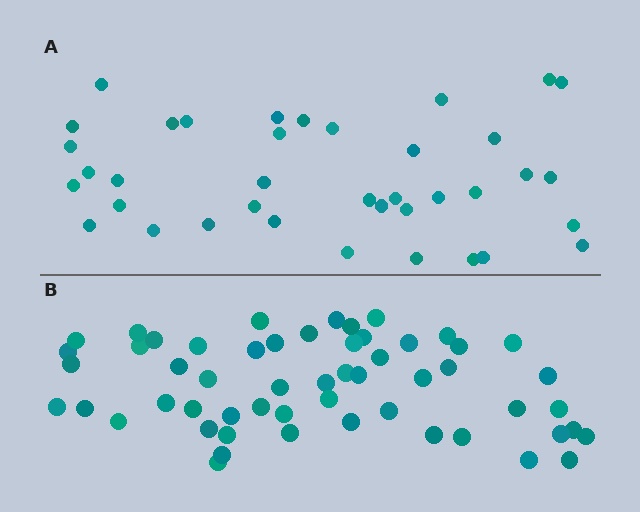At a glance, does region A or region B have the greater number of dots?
Region B (the bottom region) has more dots.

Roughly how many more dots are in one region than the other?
Region B has approximately 15 more dots than region A.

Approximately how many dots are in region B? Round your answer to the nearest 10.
About 60 dots. (The exact count is 55, which rounds to 60.)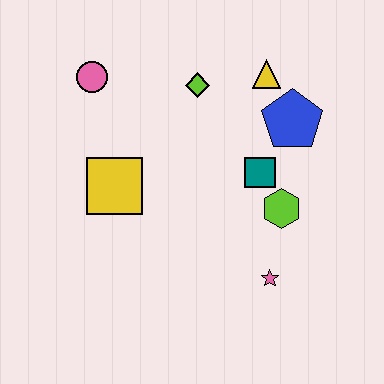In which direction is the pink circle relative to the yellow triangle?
The pink circle is to the left of the yellow triangle.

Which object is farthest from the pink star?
The pink circle is farthest from the pink star.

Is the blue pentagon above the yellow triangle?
No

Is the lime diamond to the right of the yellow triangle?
No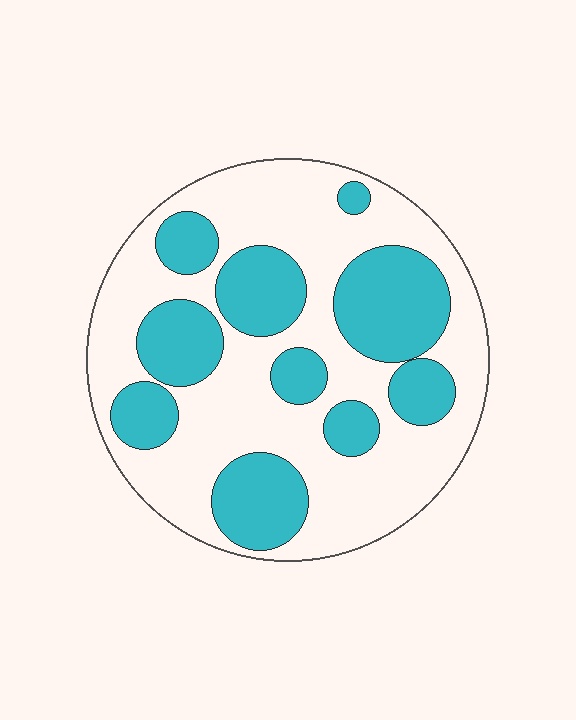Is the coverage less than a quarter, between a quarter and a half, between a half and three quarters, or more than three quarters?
Between a quarter and a half.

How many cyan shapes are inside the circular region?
10.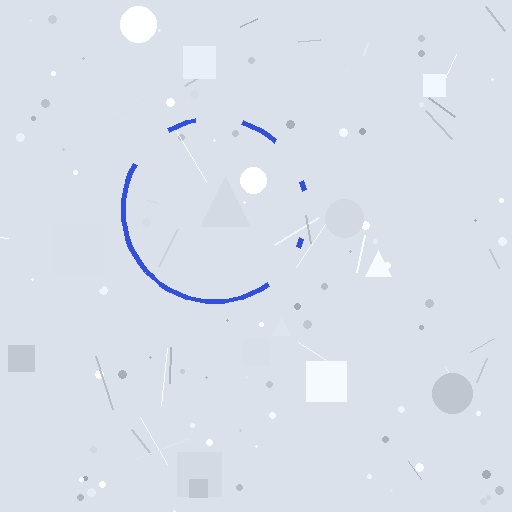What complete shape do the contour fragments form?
The contour fragments form a circle.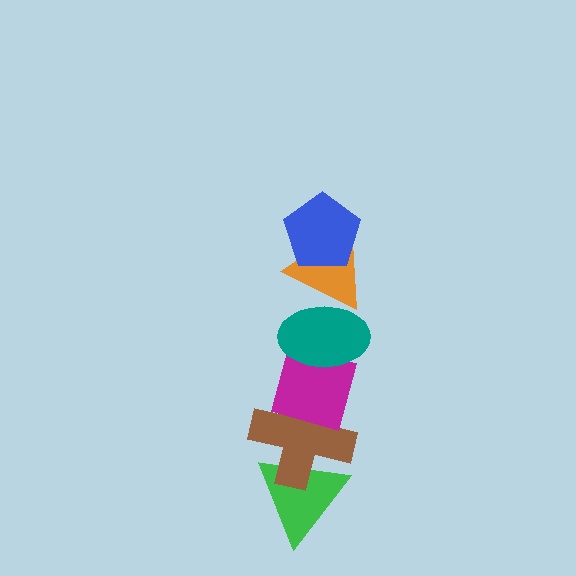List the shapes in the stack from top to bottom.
From top to bottom: the blue pentagon, the orange triangle, the teal ellipse, the magenta diamond, the brown cross, the green triangle.